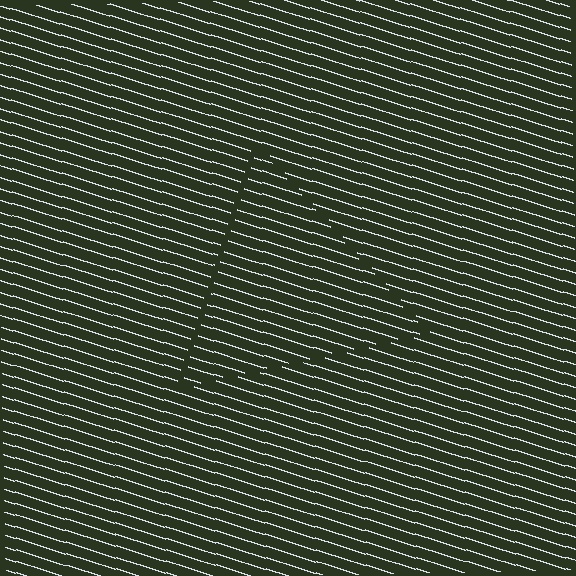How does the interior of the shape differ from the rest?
The interior of the shape contains the same grating, shifted by half a period — the contour is defined by the phase discontinuity where line-ends from the inner and outer gratings abut.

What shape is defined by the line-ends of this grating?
An illusory triangle. The interior of the shape contains the same grating, shifted by half a period — the contour is defined by the phase discontinuity where line-ends from the inner and outer gratings abut.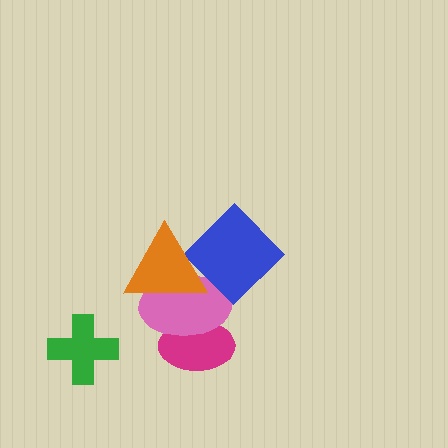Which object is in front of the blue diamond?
The orange triangle is in front of the blue diamond.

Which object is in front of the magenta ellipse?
The pink ellipse is in front of the magenta ellipse.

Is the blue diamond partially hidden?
Yes, it is partially covered by another shape.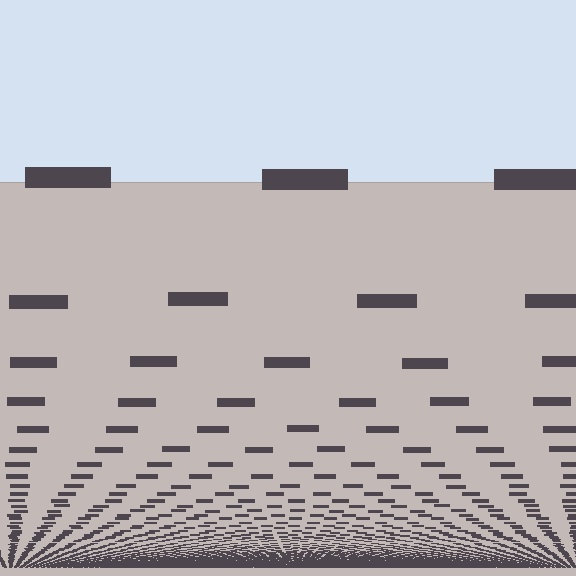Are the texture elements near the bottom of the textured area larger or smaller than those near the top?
Smaller. The gradient is inverted — elements near the bottom are smaller and denser.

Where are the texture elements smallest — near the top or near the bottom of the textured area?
Near the bottom.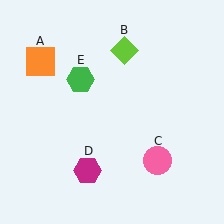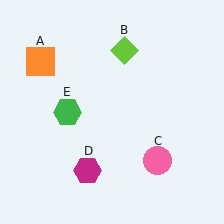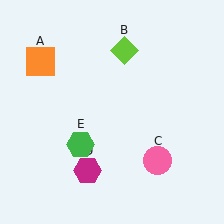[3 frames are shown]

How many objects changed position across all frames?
1 object changed position: green hexagon (object E).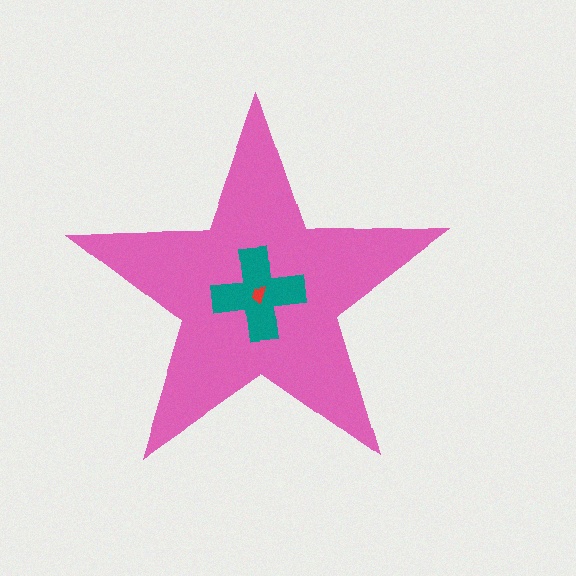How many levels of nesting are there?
3.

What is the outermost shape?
The pink star.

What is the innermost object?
The red trapezoid.